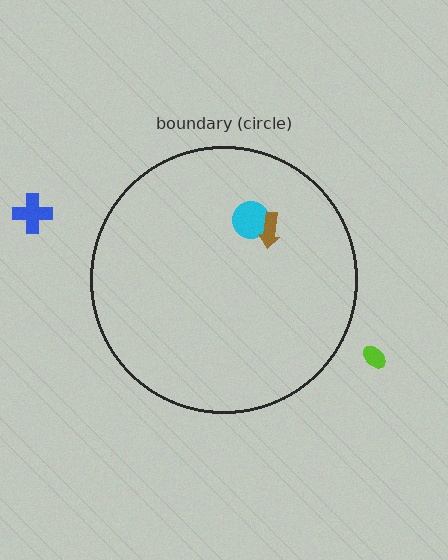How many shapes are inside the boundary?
2 inside, 2 outside.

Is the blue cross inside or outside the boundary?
Outside.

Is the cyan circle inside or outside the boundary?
Inside.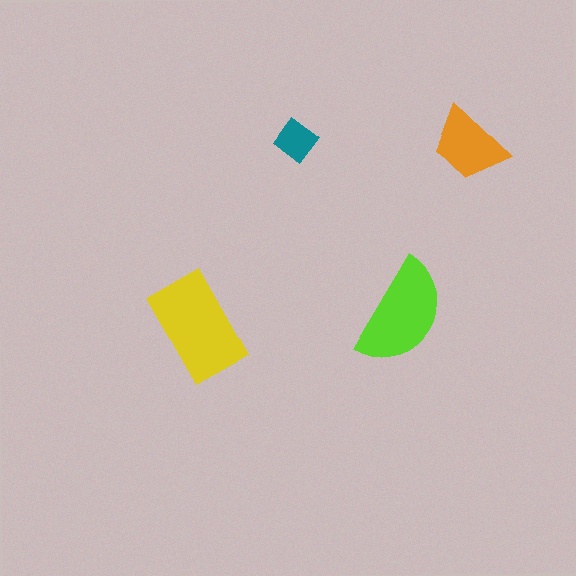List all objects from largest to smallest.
The yellow rectangle, the lime semicircle, the orange trapezoid, the teal diamond.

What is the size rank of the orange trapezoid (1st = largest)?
3rd.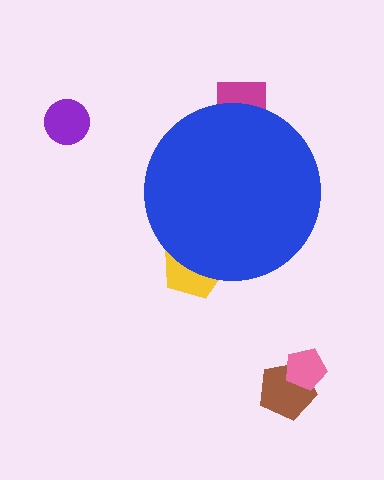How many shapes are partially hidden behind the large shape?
2 shapes are partially hidden.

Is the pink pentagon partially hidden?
No, the pink pentagon is fully visible.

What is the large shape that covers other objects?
A blue circle.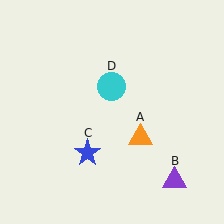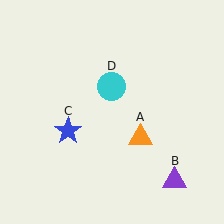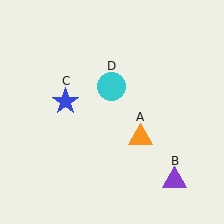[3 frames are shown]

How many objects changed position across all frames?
1 object changed position: blue star (object C).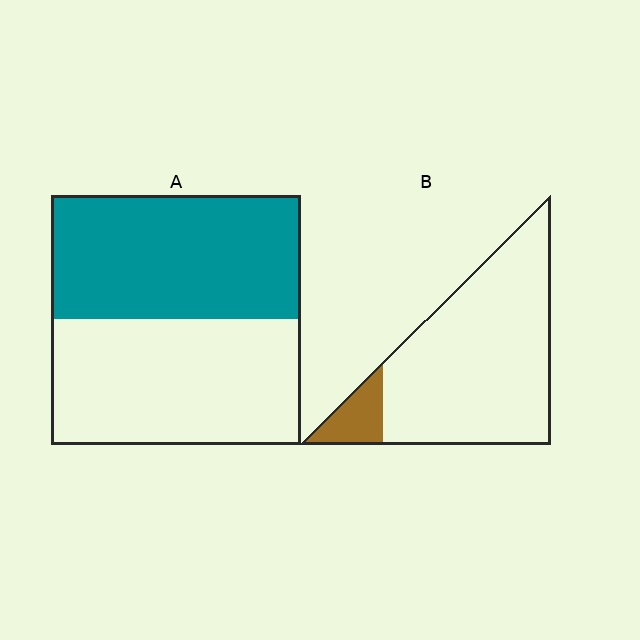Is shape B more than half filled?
No.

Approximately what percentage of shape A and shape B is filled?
A is approximately 50% and B is approximately 10%.